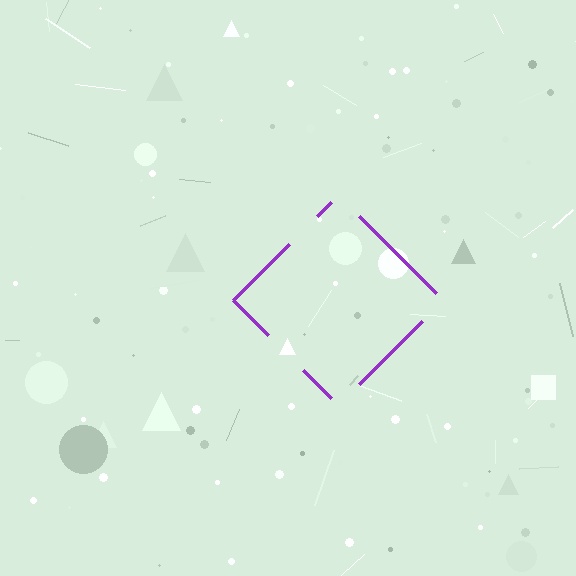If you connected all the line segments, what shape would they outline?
They would outline a diamond.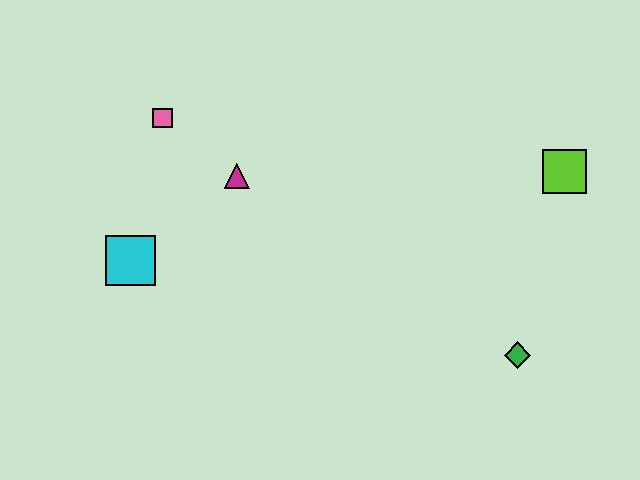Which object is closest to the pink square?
The magenta triangle is closest to the pink square.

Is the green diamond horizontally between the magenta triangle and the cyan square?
No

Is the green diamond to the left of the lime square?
Yes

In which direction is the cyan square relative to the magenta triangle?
The cyan square is to the left of the magenta triangle.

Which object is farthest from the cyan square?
The lime square is farthest from the cyan square.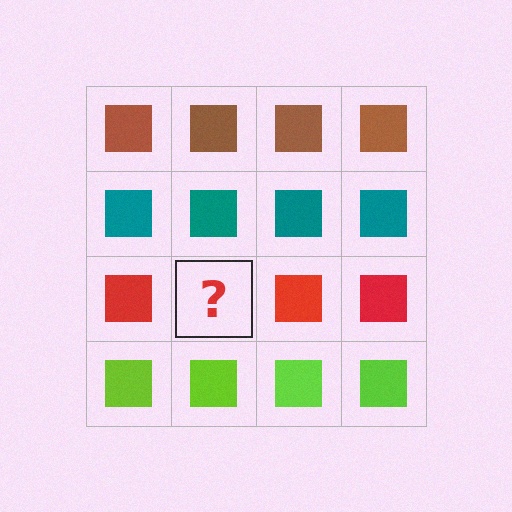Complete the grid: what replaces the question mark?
The question mark should be replaced with a red square.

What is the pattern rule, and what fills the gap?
The rule is that each row has a consistent color. The gap should be filled with a red square.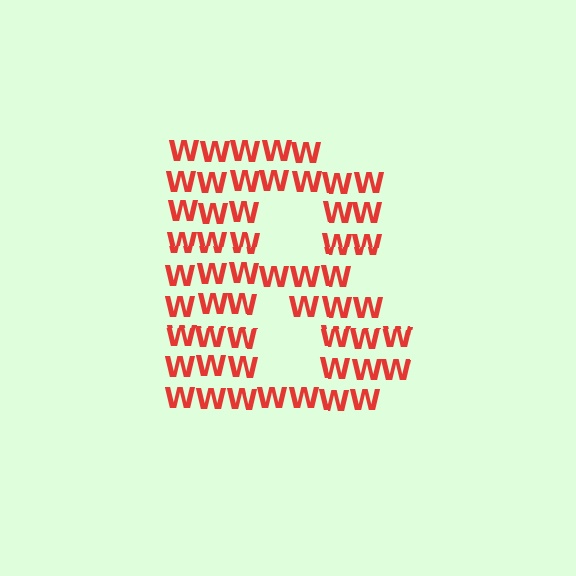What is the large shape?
The large shape is the letter B.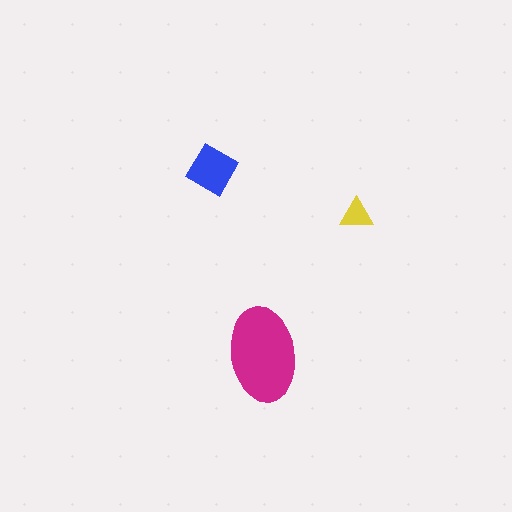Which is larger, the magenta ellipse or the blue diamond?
The magenta ellipse.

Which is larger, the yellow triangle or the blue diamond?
The blue diamond.